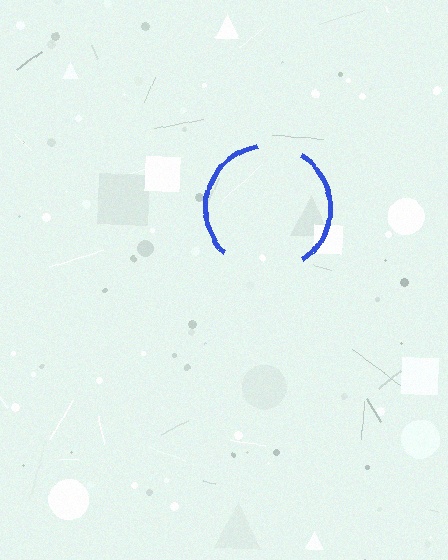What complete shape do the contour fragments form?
The contour fragments form a circle.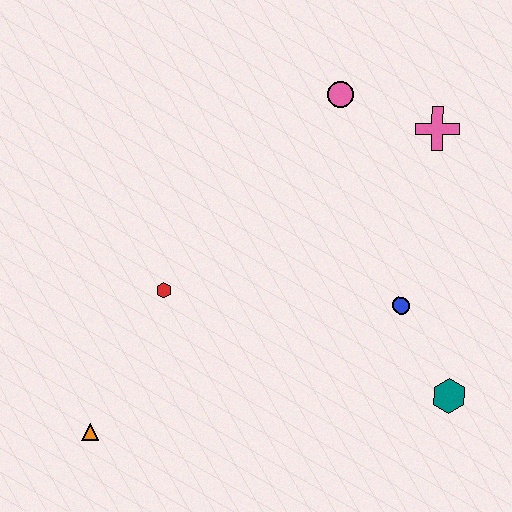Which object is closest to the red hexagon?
The orange triangle is closest to the red hexagon.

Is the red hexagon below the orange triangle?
No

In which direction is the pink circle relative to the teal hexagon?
The pink circle is above the teal hexagon.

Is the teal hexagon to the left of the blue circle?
No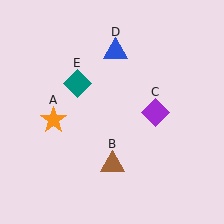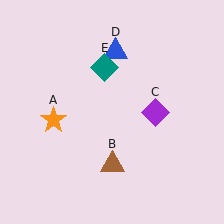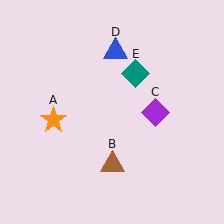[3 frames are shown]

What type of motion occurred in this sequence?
The teal diamond (object E) rotated clockwise around the center of the scene.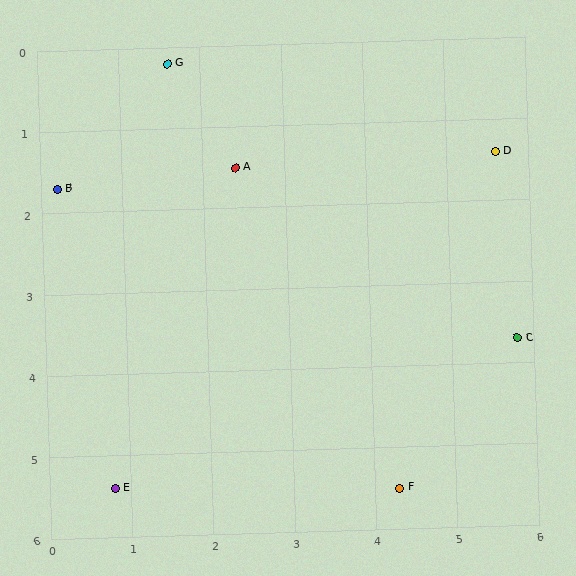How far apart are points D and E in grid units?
Points D and E are about 6.2 grid units apart.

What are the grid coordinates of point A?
Point A is at approximately (2.4, 1.5).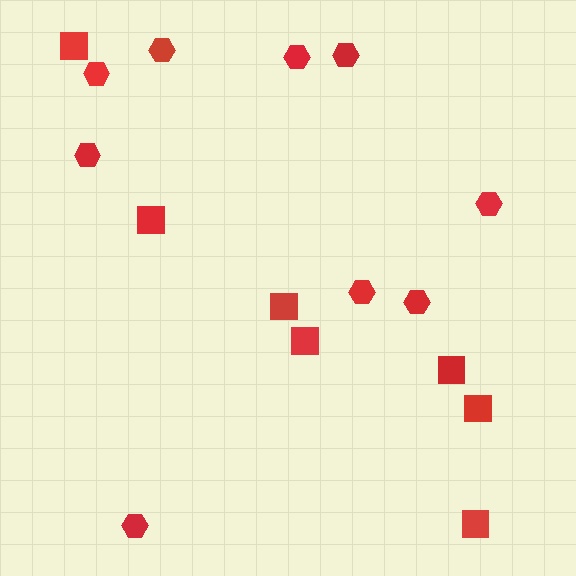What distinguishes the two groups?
There are 2 groups: one group of hexagons (9) and one group of squares (7).